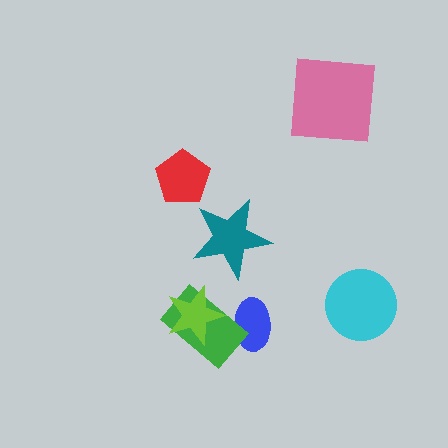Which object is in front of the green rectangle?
The lime star is in front of the green rectangle.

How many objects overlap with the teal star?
0 objects overlap with the teal star.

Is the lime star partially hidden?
No, no other shape covers it.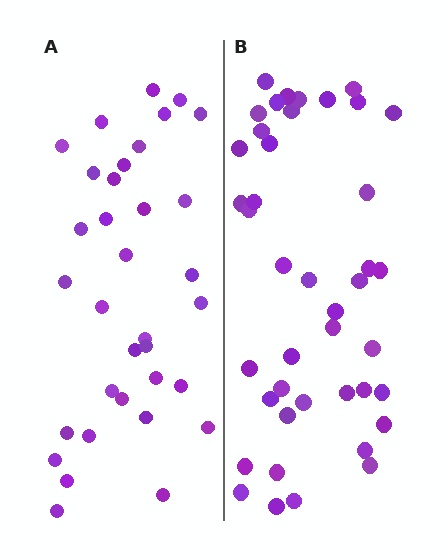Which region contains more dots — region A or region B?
Region B (the right region) has more dots.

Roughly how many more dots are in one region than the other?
Region B has roughly 8 or so more dots than region A.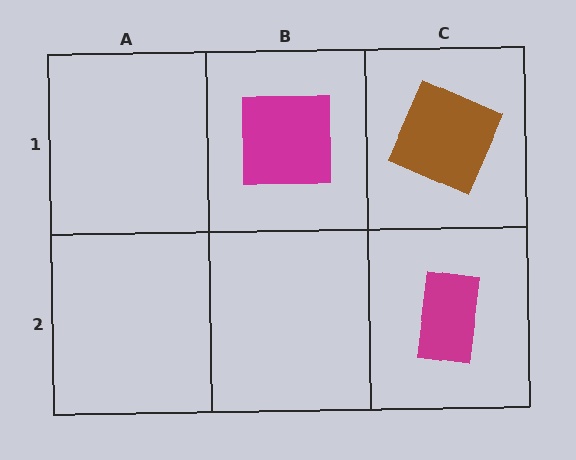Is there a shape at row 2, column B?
No, that cell is empty.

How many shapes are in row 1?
2 shapes.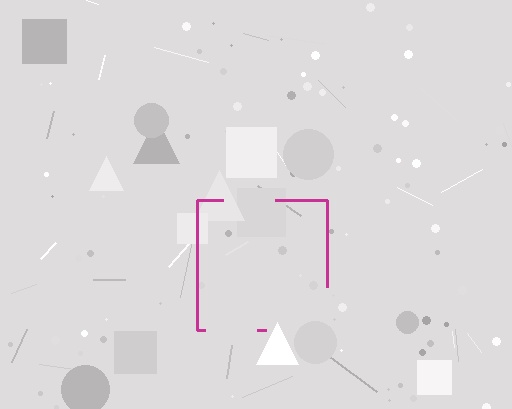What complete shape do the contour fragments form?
The contour fragments form a square.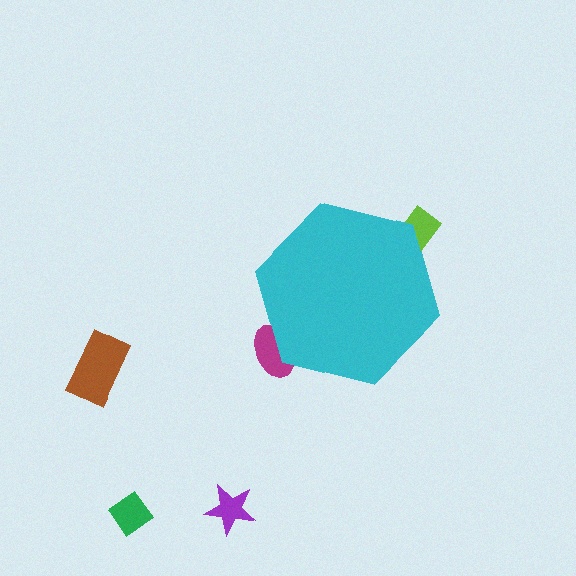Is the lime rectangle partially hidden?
Yes, the lime rectangle is partially hidden behind the cyan hexagon.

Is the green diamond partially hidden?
No, the green diamond is fully visible.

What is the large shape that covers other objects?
A cyan hexagon.